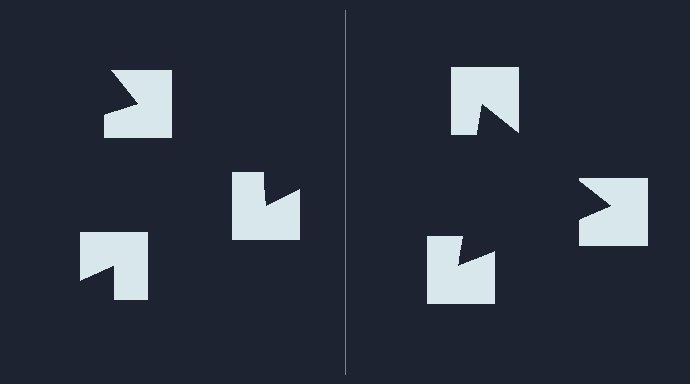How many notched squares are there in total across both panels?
6 — 3 on each side.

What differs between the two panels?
The notched squares are positioned identically on both sides; only the wedge orientations differ. On the right they align to a triangle; on the left they are misaligned.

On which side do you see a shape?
An illusory triangle appears on the right side. On the left side the wedge cuts are rotated, so no coherent shape forms.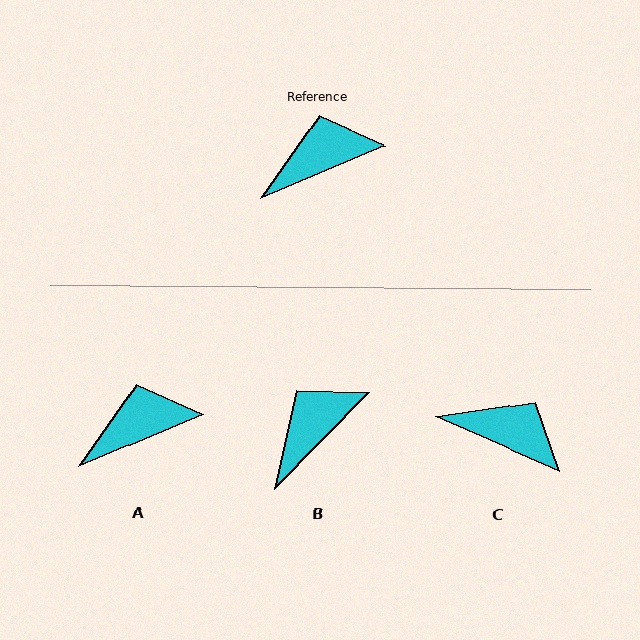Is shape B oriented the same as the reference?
No, it is off by about 22 degrees.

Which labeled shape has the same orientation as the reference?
A.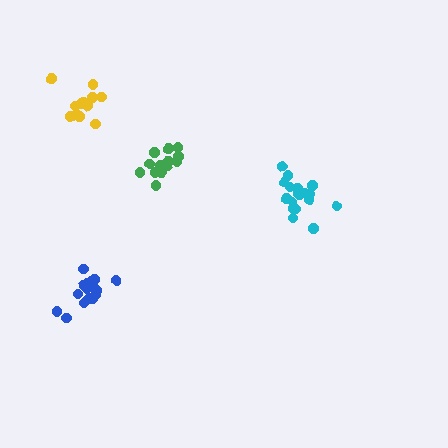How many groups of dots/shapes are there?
There are 4 groups.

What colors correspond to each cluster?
The clusters are colored: green, cyan, yellow, blue.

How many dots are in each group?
Group 1: 16 dots, Group 2: 18 dots, Group 3: 13 dots, Group 4: 15 dots (62 total).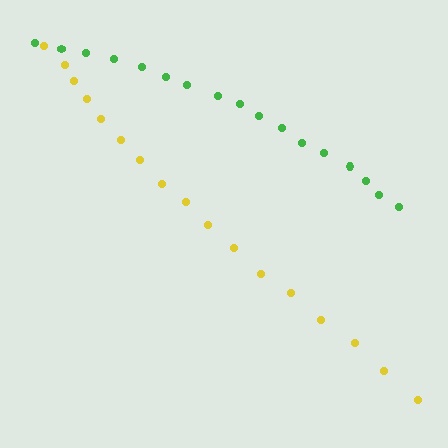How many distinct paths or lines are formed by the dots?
There are 2 distinct paths.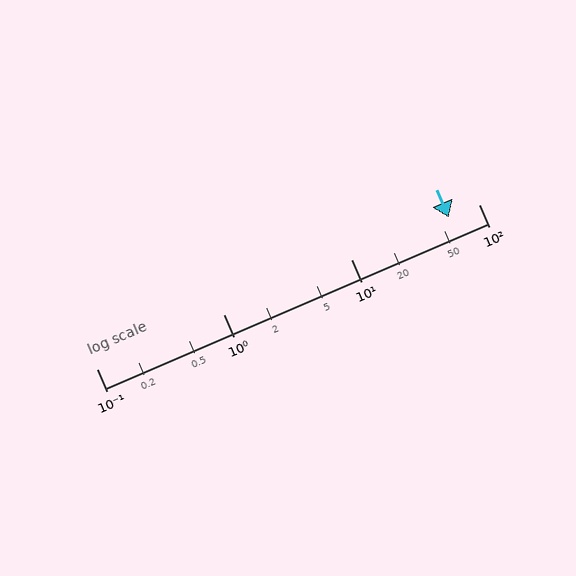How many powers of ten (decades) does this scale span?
The scale spans 3 decades, from 0.1 to 100.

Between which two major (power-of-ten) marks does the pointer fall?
The pointer is between 10 and 100.